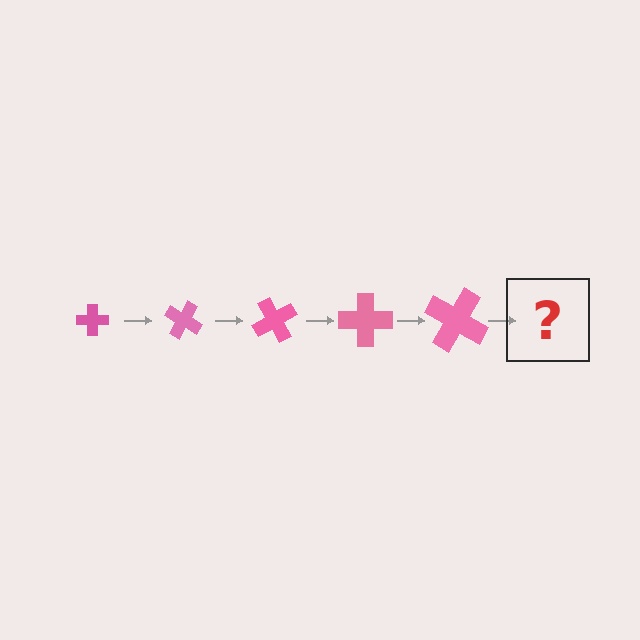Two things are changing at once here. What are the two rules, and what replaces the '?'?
The two rules are that the cross grows larger each step and it rotates 30 degrees each step. The '?' should be a cross, larger than the previous one and rotated 150 degrees from the start.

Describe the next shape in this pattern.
It should be a cross, larger than the previous one and rotated 150 degrees from the start.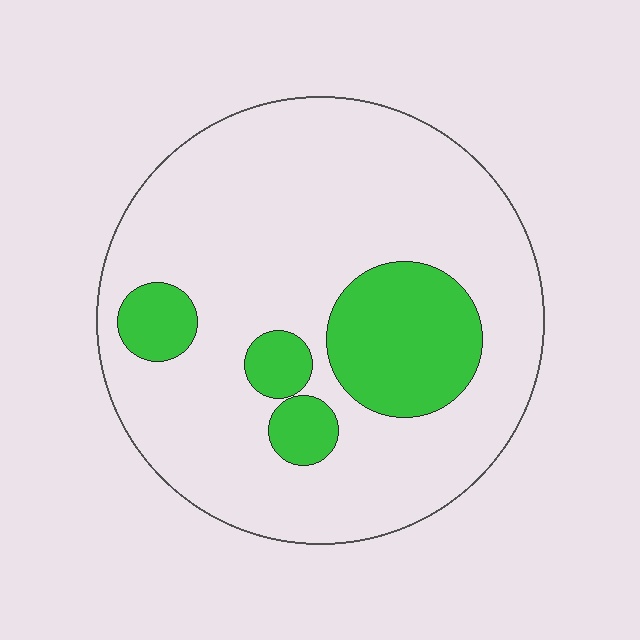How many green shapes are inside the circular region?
4.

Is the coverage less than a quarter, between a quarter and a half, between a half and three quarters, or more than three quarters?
Less than a quarter.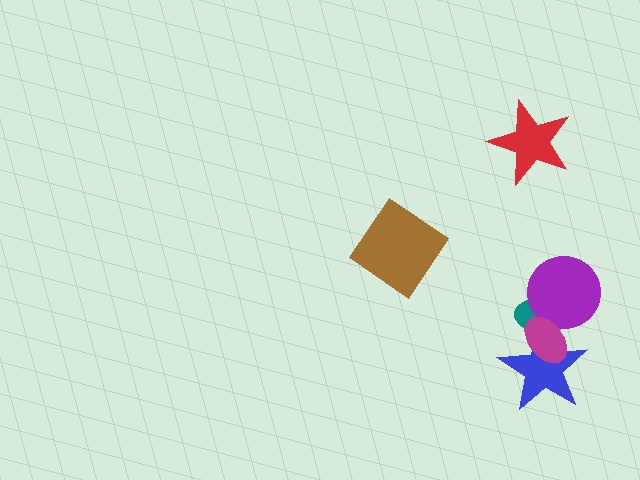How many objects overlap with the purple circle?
2 objects overlap with the purple circle.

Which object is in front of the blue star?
The magenta ellipse is in front of the blue star.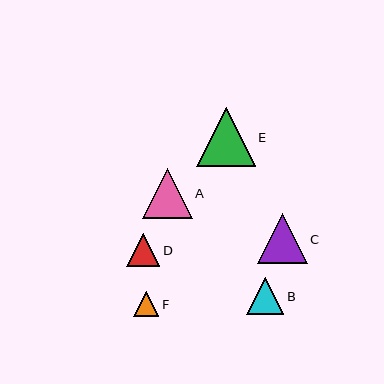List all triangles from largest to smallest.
From largest to smallest: E, A, C, B, D, F.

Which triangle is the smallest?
Triangle F is the smallest with a size of approximately 25 pixels.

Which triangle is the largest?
Triangle E is the largest with a size of approximately 59 pixels.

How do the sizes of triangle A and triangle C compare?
Triangle A and triangle C are approximately the same size.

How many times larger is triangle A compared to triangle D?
Triangle A is approximately 1.5 times the size of triangle D.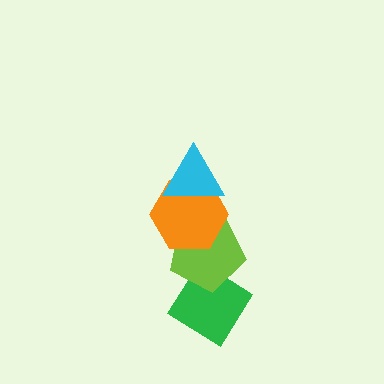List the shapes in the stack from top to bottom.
From top to bottom: the cyan triangle, the orange hexagon, the lime pentagon, the green diamond.